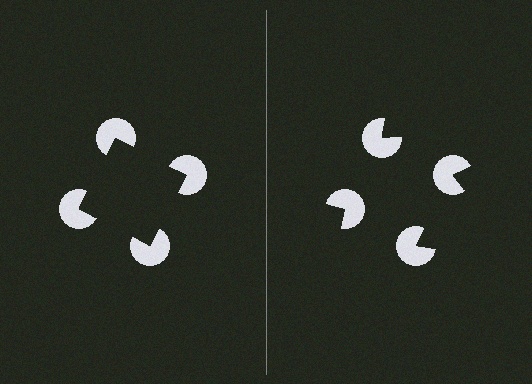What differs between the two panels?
The pac-man discs are positioned identically on both sides; only the wedge orientations differ. On the left they align to a square; on the right they are misaligned.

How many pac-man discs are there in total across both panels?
8 — 4 on each side.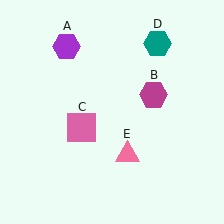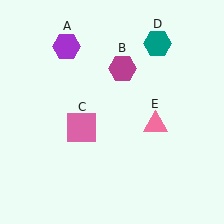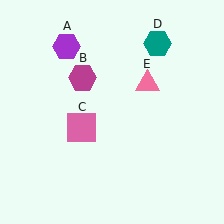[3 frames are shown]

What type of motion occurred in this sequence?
The magenta hexagon (object B), pink triangle (object E) rotated counterclockwise around the center of the scene.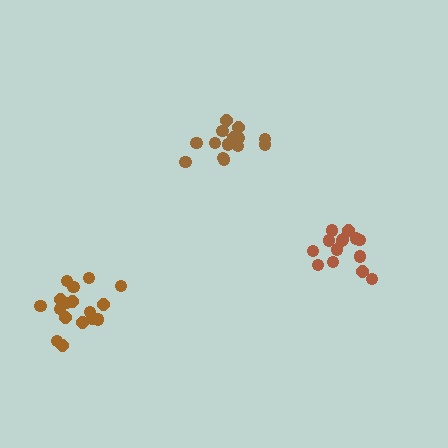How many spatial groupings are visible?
There are 3 spatial groupings.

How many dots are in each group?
Group 1: 17 dots, Group 2: 14 dots, Group 3: 14 dots (45 total).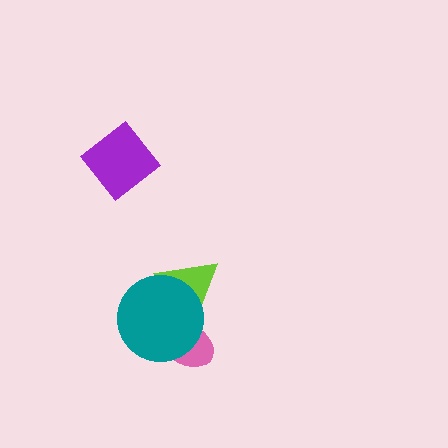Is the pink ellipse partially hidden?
Yes, it is partially covered by another shape.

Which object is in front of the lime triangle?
The teal circle is in front of the lime triangle.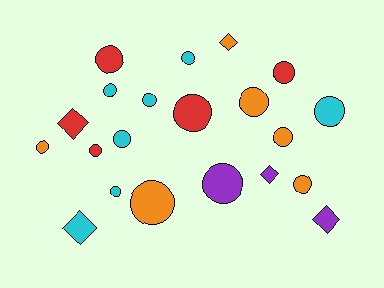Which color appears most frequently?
Cyan, with 7 objects.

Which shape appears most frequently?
Circle, with 16 objects.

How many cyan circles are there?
There are 6 cyan circles.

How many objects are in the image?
There are 21 objects.